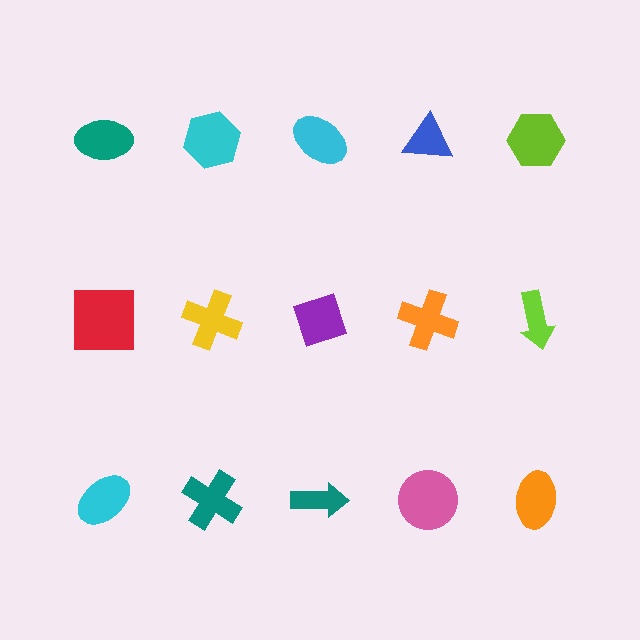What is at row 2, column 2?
A yellow cross.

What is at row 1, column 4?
A blue triangle.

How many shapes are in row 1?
5 shapes.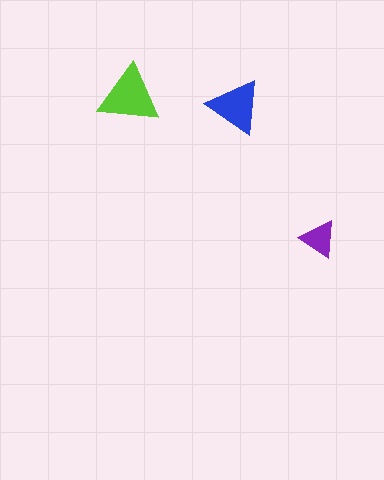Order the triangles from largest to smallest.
the lime one, the blue one, the purple one.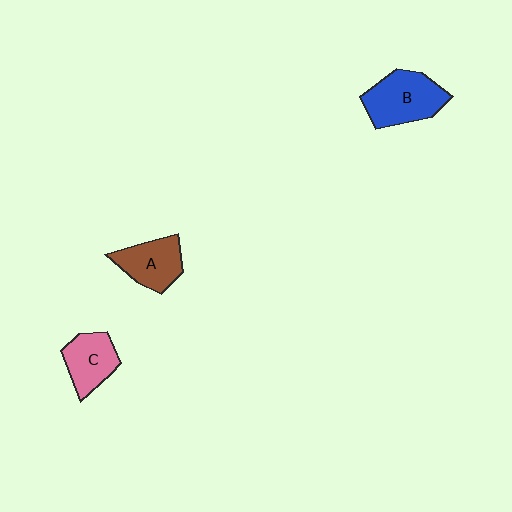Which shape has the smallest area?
Shape C (pink).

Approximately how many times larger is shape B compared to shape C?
Approximately 1.4 times.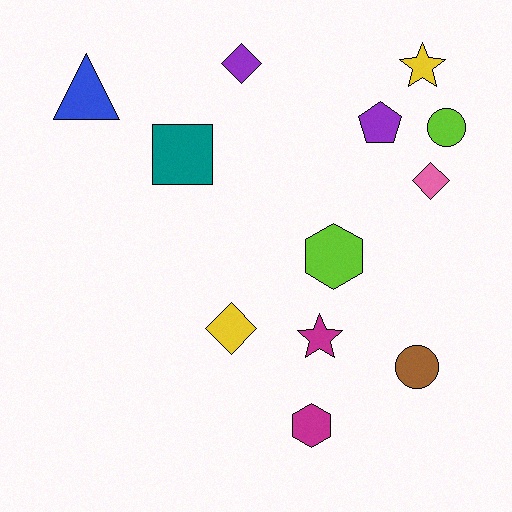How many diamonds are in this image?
There are 3 diamonds.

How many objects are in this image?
There are 12 objects.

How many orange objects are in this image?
There are no orange objects.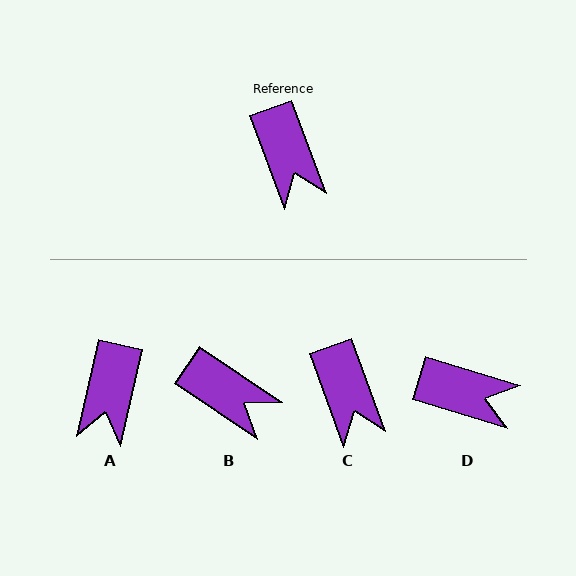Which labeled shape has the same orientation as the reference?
C.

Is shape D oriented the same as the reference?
No, it is off by about 53 degrees.